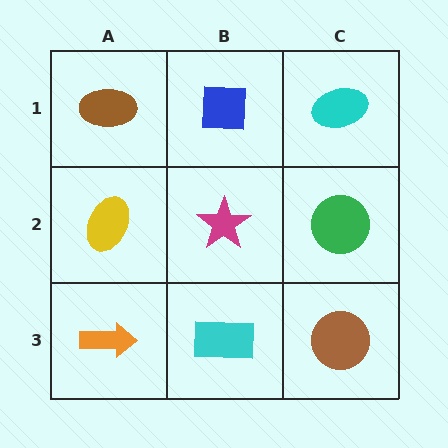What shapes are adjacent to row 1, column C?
A green circle (row 2, column C), a blue square (row 1, column B).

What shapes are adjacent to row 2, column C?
A cyan ellipse (row 1, column C), a brown circle (row 3, column C), a magenta star (row 2, column B).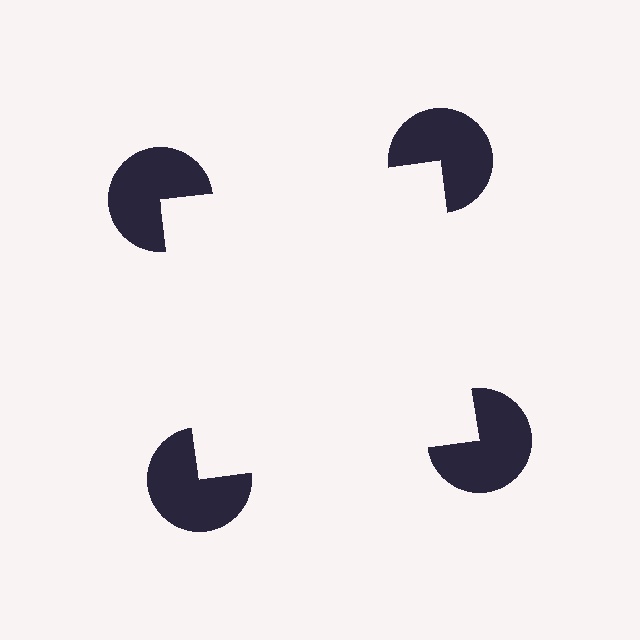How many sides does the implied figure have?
4 sides.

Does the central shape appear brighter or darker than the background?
It typically appears slightly brighter than the background, even though no actual brightness change is drawn.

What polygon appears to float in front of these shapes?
An illusory square — its edges are inferred from the aligned wedge cuts in the pac-man discs, not physically drawn.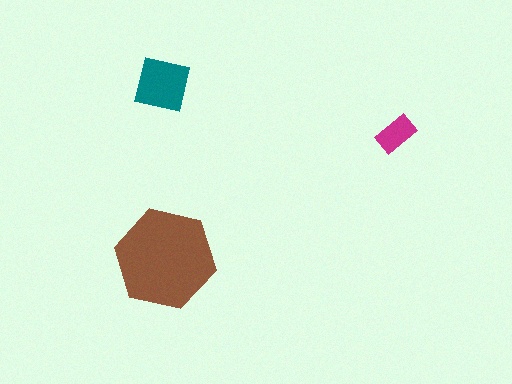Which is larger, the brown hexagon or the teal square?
The brown hexagon.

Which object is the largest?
The brown hexagon.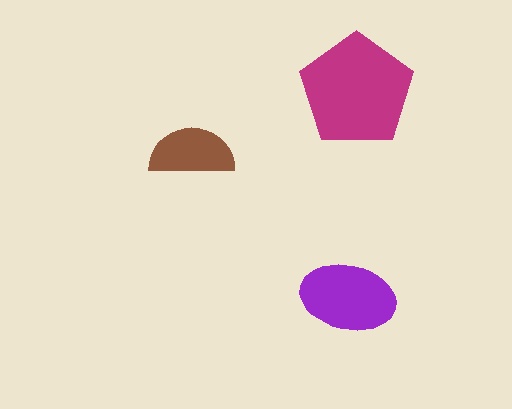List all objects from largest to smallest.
The magenta pentagon, the purple ellipse, the brown semicircle.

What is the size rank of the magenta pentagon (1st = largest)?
1st.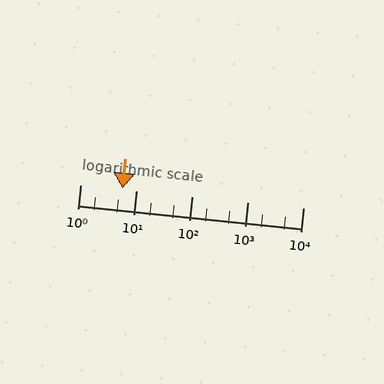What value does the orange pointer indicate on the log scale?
The pointer indicates approximately 5.7.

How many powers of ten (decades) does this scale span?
The scale spans 4 decades, from 1 to 10000.